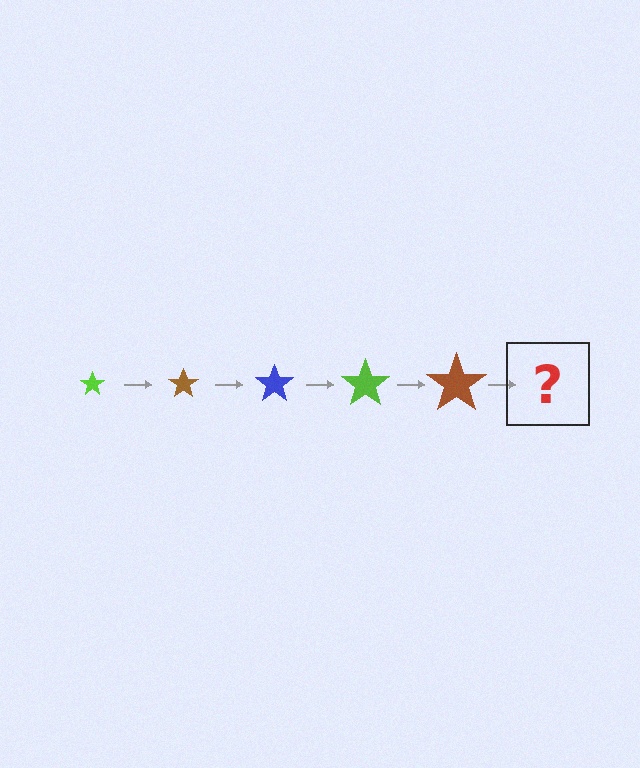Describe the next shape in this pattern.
It should be a blue star, larger than the previous one.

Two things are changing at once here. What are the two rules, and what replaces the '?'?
The two rules are that the star grows larger each step and the color cycles through lime, brown, and blue. The '?' should be a blue star, larger than the previous one.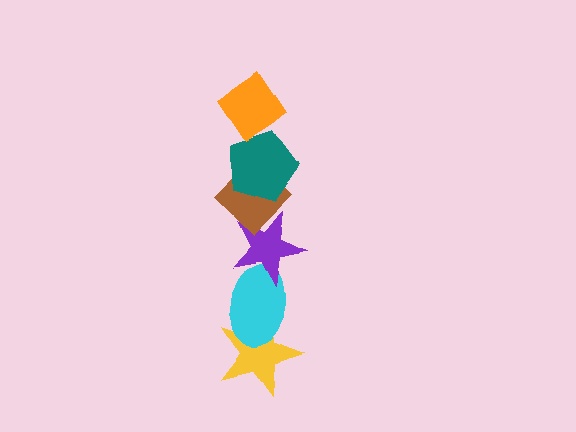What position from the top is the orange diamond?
The orange diamond is 1st from the top.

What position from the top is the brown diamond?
The brown diamond is 3rd from the top.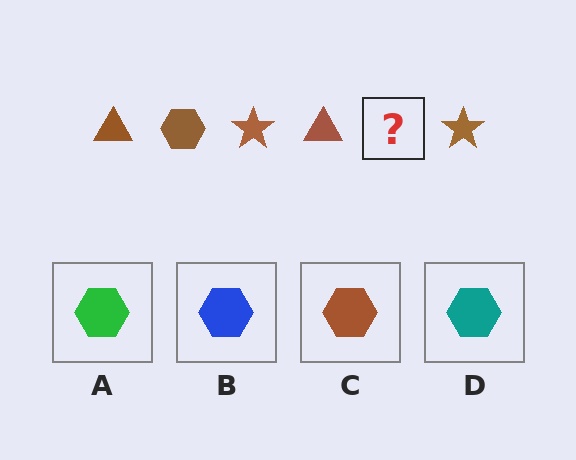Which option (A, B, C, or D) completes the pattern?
C.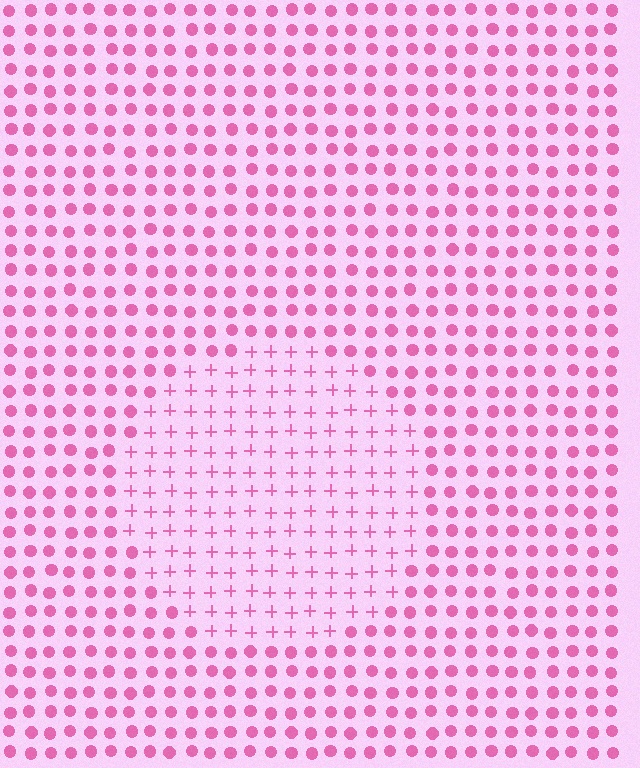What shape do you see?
I see a circle.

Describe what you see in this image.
The image is filled with small pink elements arranged in a uniform grid. A circle-shaped region contains plus signs, while the surrounding area contains circles. The boundary is defined purely by the change in element shape.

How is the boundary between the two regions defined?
The boundary is defined by a change in element shape: plus signs inside vs. circles outside. All elements share the same color and spacing.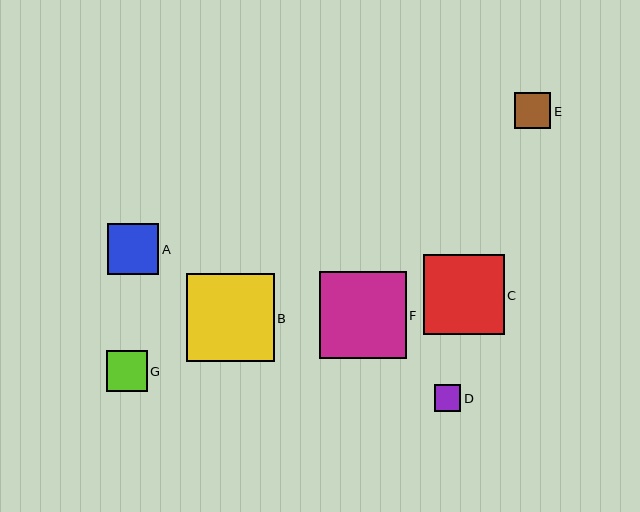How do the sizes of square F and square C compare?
Square F and square C are approximately the same size.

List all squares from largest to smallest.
From largest to smallest: B, F, C, A, G, E, D.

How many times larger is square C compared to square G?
Square C is approximately 2.0 times the size of square G.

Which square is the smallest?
Square D is the smallest with a size of approximately 27 pixels.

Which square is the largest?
Square B is the largest with a size of approximately 88 pixels.